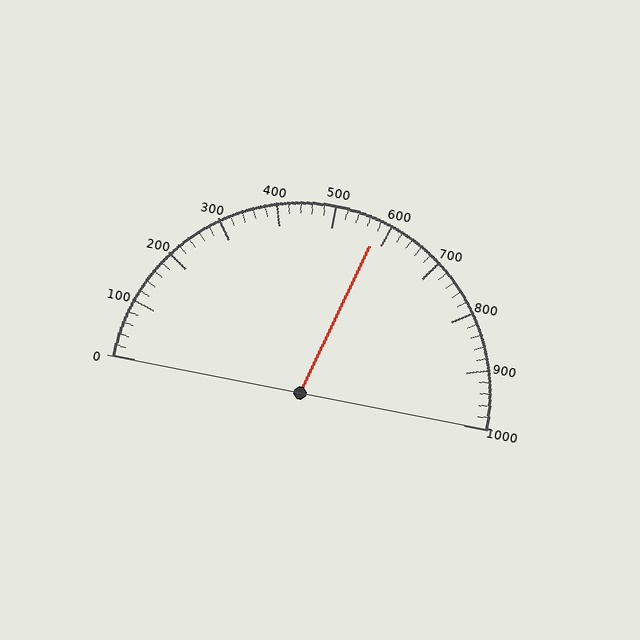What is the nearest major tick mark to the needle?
The nearest major tick mark is 600.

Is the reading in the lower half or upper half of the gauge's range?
The reading is in the upper half of the range (0 to 1000).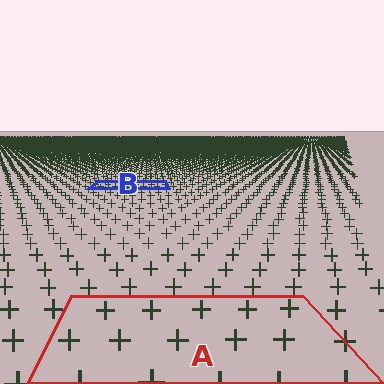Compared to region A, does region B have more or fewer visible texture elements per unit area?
Region B has more texture elements per unit area — they are packed more densely because it is farther away.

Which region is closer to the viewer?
Region A is closer. The texture elements there are larger and more spread out.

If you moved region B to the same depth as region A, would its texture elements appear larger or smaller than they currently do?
They would appear larger. At a closer depth, the same texture elements are projected at a bigger on-screen size.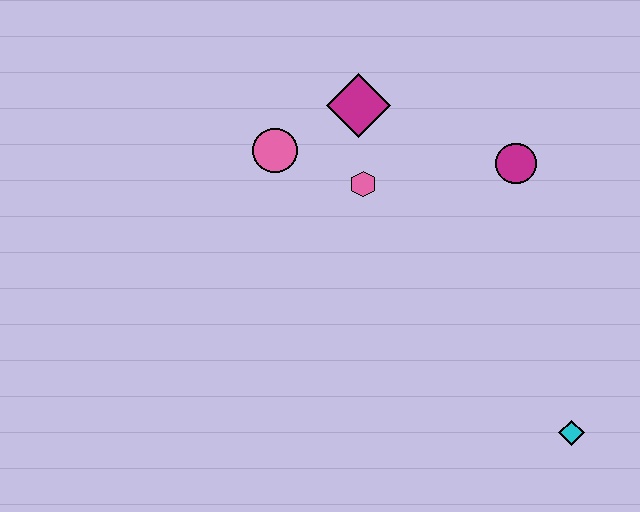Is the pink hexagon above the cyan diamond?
Yes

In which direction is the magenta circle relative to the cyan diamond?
The magenta circle is above the cyan diamond.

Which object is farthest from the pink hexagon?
The cyan diamond is farthest from the pink hexagon.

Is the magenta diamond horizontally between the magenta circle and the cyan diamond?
No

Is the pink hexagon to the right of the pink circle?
Yes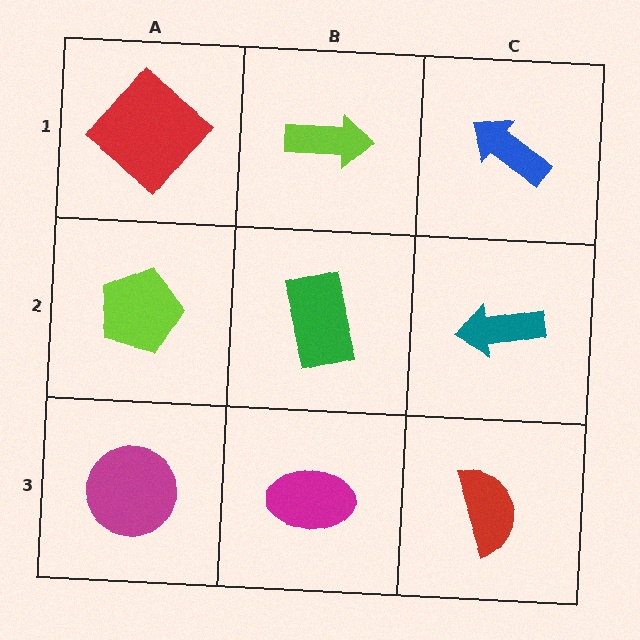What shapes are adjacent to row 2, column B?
A lime arrow (row 1, column B), a magenta ellipse (row 3, column B), a lime pentagon (row 2, column A), a teal arrow (row 2, column C).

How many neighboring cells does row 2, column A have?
3.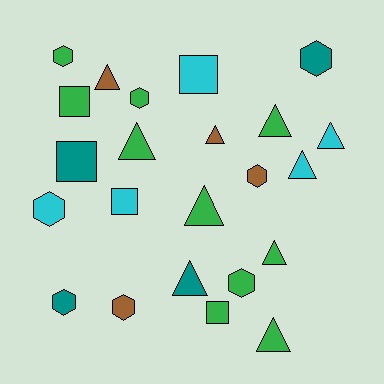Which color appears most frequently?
Green, with 10 objects.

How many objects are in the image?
There are 23 objects.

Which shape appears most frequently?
Triangle, with 10 objects.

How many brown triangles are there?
There are 2 brown triangles.